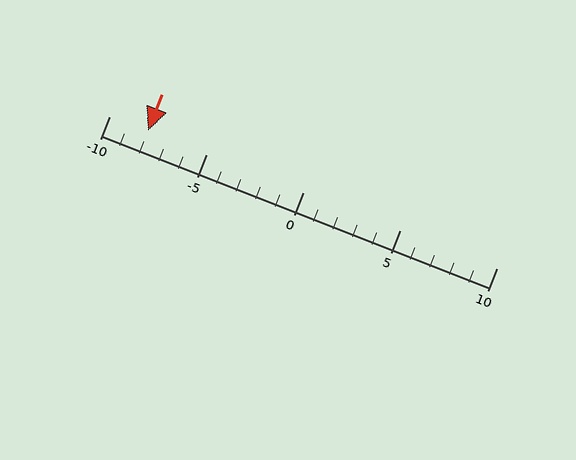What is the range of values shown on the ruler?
The ruler shows values from -10 to 10.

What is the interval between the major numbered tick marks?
The major tick marks are spaced 5 units apart.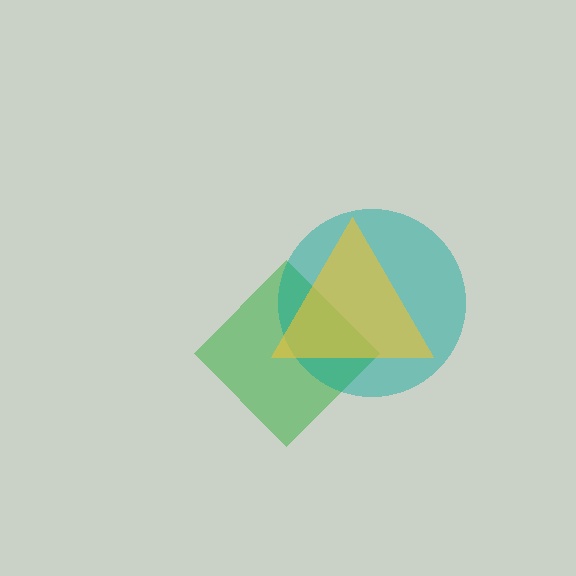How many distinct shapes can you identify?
There are 3 distinct shapes: a green diamond, a teal circle, a yellow triangle.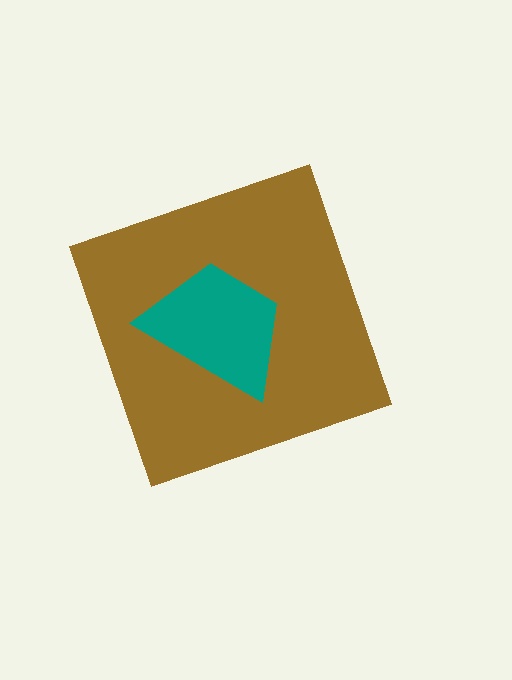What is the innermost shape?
The teal trapezoid.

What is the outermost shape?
The brown diamond.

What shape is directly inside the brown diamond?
The teal trapezoid.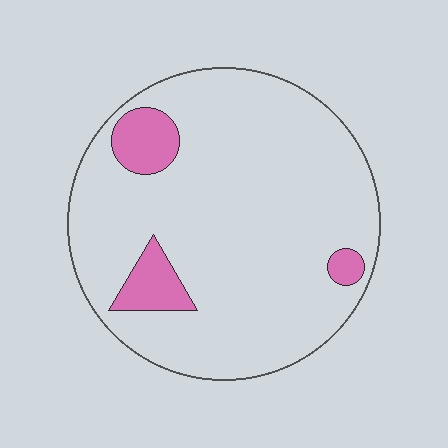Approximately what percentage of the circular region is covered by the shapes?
Approximately 10%.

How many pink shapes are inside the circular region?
3.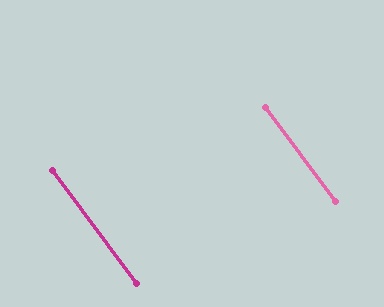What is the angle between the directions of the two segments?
Approximately 0 degrees.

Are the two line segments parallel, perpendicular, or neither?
Parallel — their directions differ by only 0.3°.